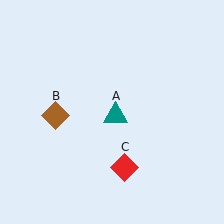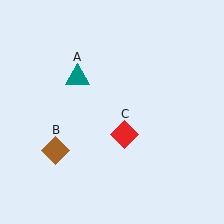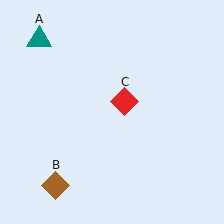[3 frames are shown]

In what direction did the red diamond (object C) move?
The red diamond (object C) moved up.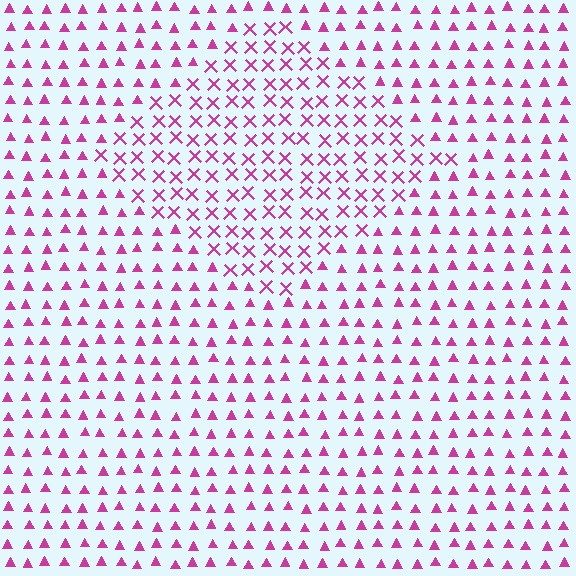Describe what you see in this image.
The image is filled with small magenta elements arranged in a uniform grid. A diamond-shaped region contains X marks, while the surrounding area contains triangles. The boundary is defined purely by the change in element shape.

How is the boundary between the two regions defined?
The boundary is defined by a change in element shape: X marks inside vs. triangles outside. All elements share the same color and spacing.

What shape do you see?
I see a diamond.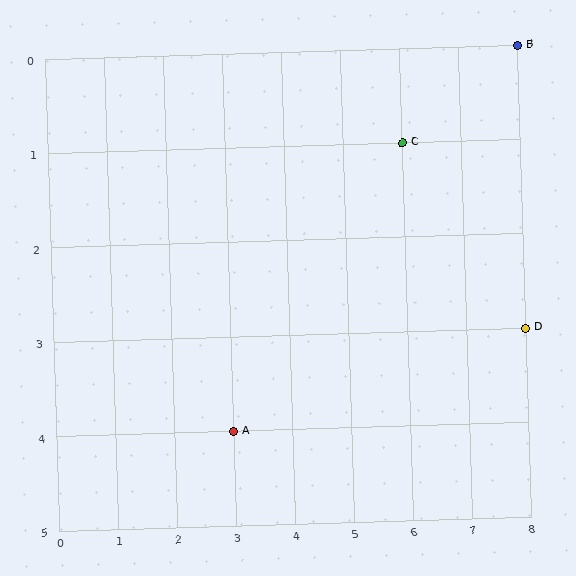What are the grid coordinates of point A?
Point A is at grid coordinates (3, 4).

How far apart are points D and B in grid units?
Points D and B are 3 rows apart.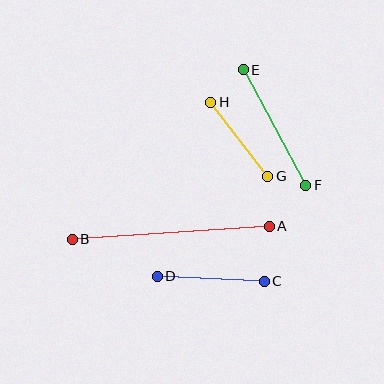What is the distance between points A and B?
The distance is approximately 198 pixels.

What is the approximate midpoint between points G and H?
The midpoint is at approximately (239, 139) pixels.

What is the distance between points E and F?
The distance is approximately 131 pixels.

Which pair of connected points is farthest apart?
Points A and B are farthest apart.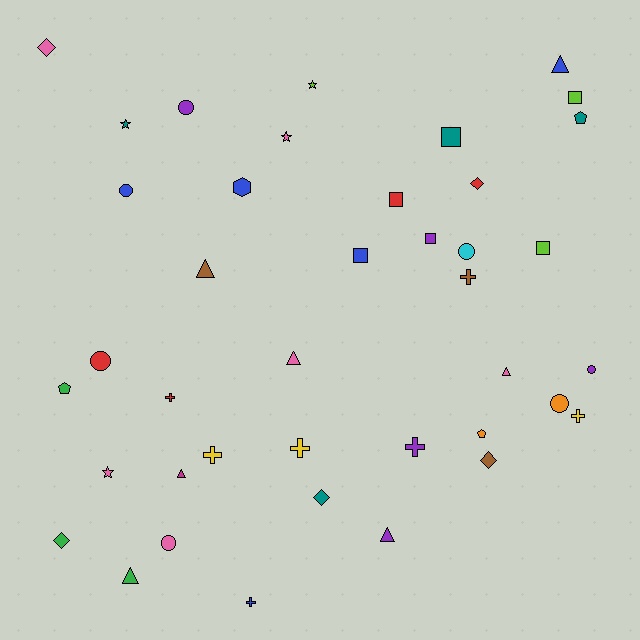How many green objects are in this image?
There are 3 green objects.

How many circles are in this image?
There are 7 circles.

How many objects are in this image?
There are 40 objects.